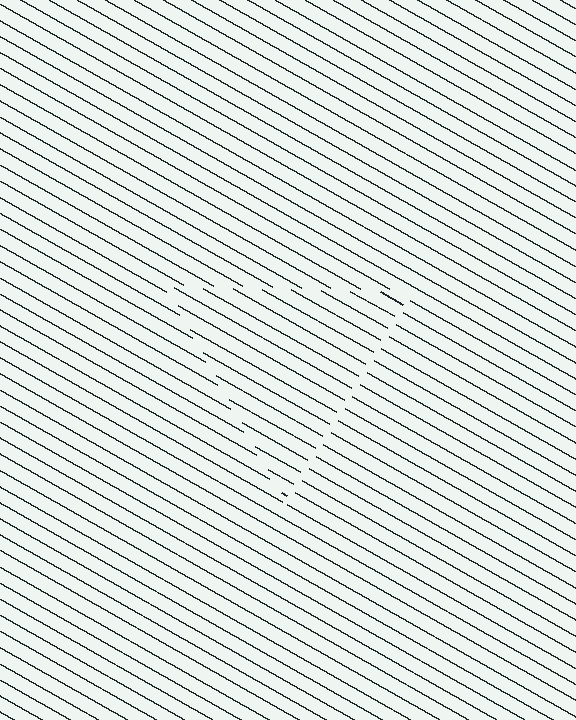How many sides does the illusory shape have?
3 sides — the line-ends trace a triangle.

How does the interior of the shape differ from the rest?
The interior of the shape contains the same grating, shifted by half a period — the contour is defined by the phase discontinuity where line-ends from the inner and outer gratings abut.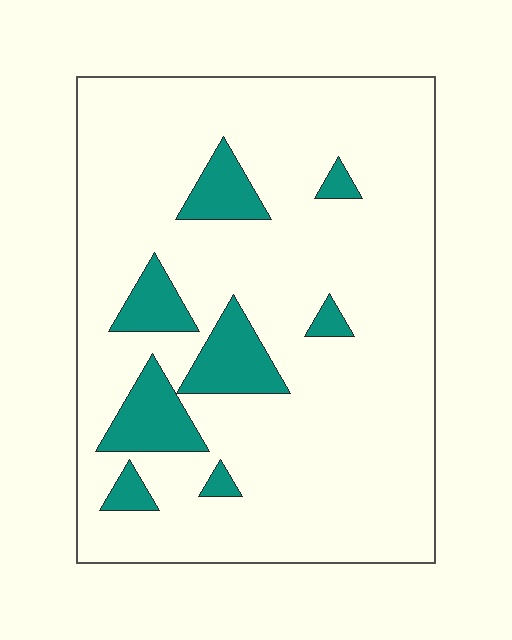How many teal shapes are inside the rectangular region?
8.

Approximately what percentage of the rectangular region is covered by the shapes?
Approximately 15%.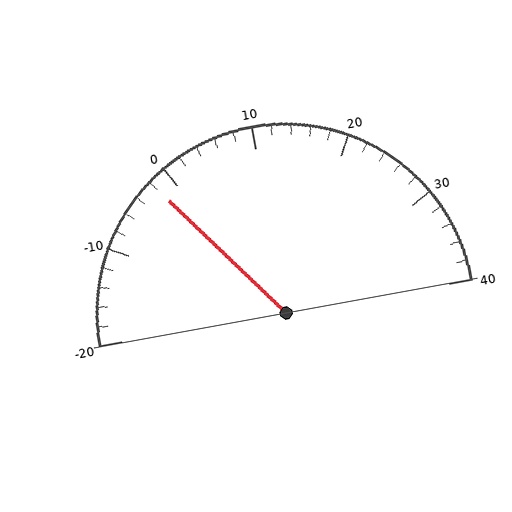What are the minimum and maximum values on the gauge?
The gauge ranges from -20 to 40.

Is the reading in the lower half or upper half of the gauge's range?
The reading is in the lower half of the range (-20 to 40).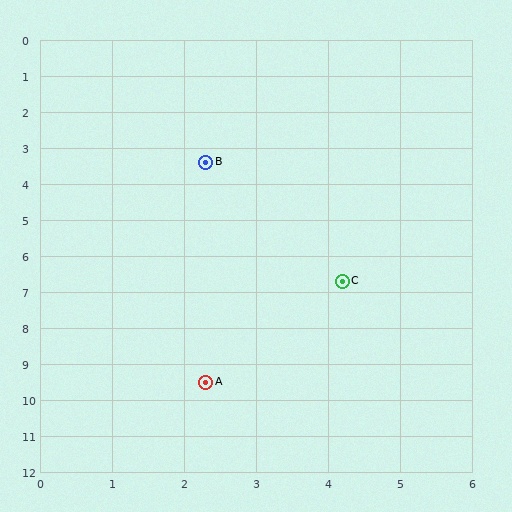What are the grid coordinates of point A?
Point A is at approximately (2.3, 9.5).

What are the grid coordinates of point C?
Point C is at approximately (4.2, 6.7).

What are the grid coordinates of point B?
Point B is at approximately (2.3, 3.4).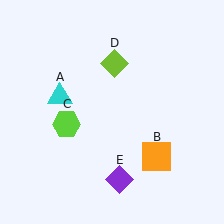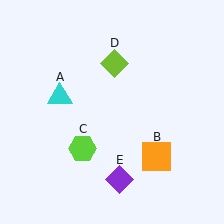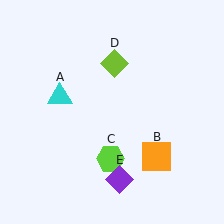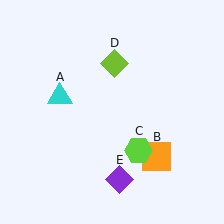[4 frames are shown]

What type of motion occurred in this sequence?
The lime hexagon (object C) rotated counterclockwise around the center of the scene.